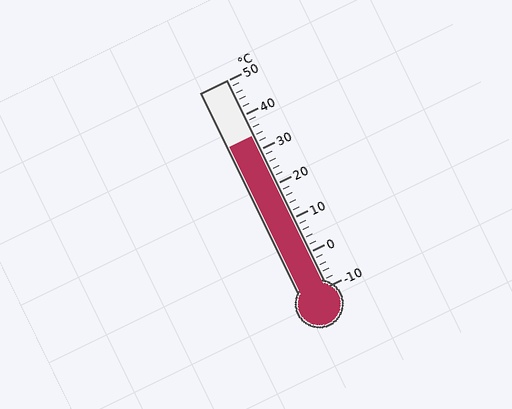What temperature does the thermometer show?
The thermometer shows approximately 34°C.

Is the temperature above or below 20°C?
The temperature is above 20°C.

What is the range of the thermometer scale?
The thermometer scale ranges from -10°C to 50°C.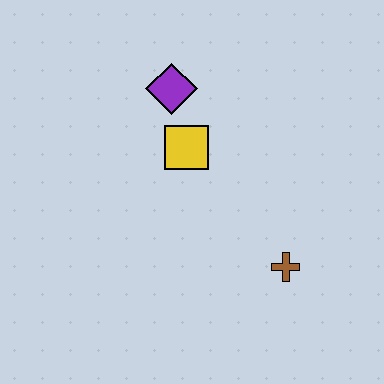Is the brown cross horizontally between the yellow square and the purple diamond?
No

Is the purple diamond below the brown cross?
No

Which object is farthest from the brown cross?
The purple diamond is farthest from the brown cross.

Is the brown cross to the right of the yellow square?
Yes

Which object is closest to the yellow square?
The purple diamond is closest to the yellow square.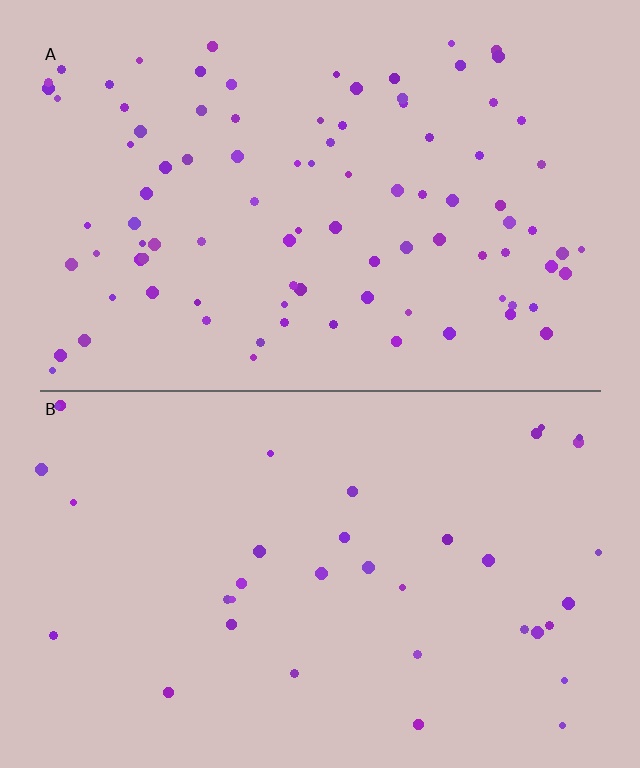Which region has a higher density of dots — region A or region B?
A (the top).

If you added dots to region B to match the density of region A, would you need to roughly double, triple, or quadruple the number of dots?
Approximately triple.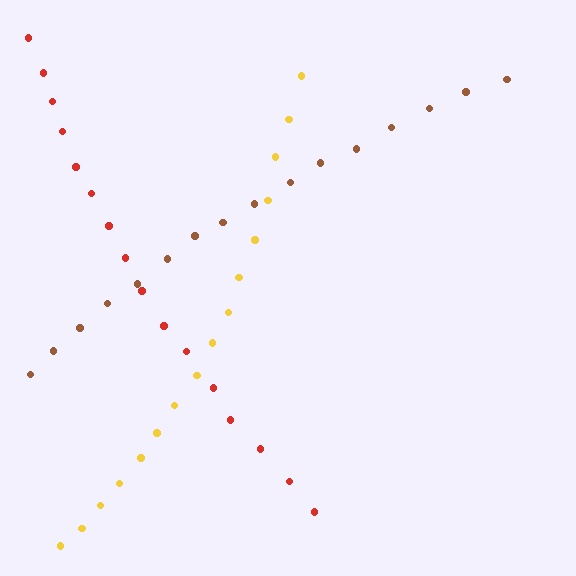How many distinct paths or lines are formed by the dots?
There are 3 distinct paths.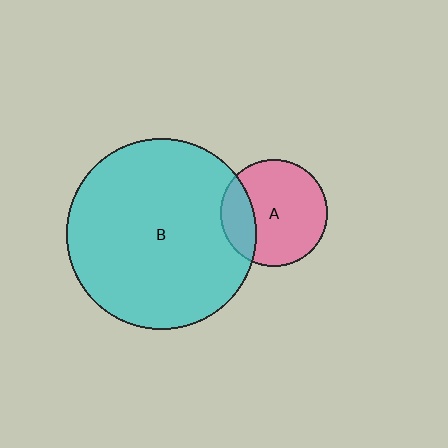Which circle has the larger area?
Circle B (cyan).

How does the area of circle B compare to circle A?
Approximately 3.2 times.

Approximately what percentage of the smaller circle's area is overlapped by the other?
Approximately 25%.